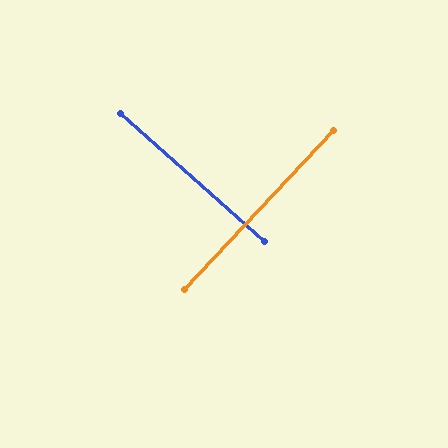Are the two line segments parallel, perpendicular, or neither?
Perpendicular — they meet at approximately 88°.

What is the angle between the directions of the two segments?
Approximately 88 degrees.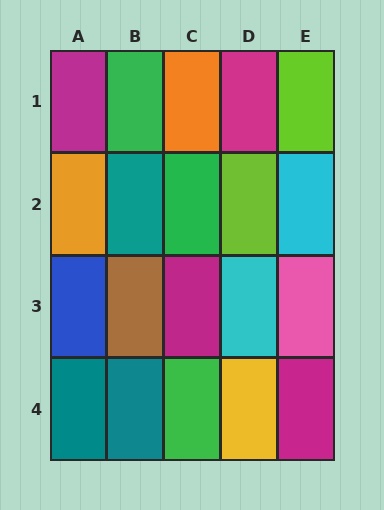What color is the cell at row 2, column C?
Green.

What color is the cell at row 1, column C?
Orange.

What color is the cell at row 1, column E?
Lime.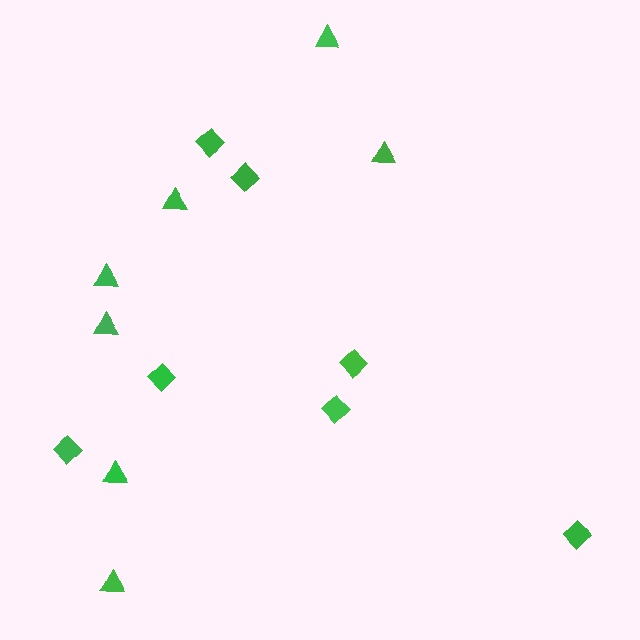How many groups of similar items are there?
There are 2 groups: one group of triangles (7) and one group of diamonds (7).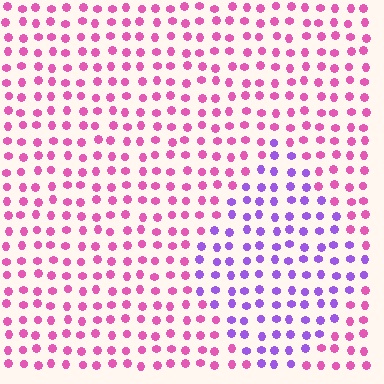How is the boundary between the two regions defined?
The boundary is defined purely by a slight shift in hue (about 50 degrees). Spacing, size, and orientation are identical on both sides.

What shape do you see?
I see a diamond.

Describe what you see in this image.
The image is filled with small pink elements in a uniform arrangement. A diamond-shaped region is visible where the elements are tinted to a slightly different hue, forming a subtle color boundary.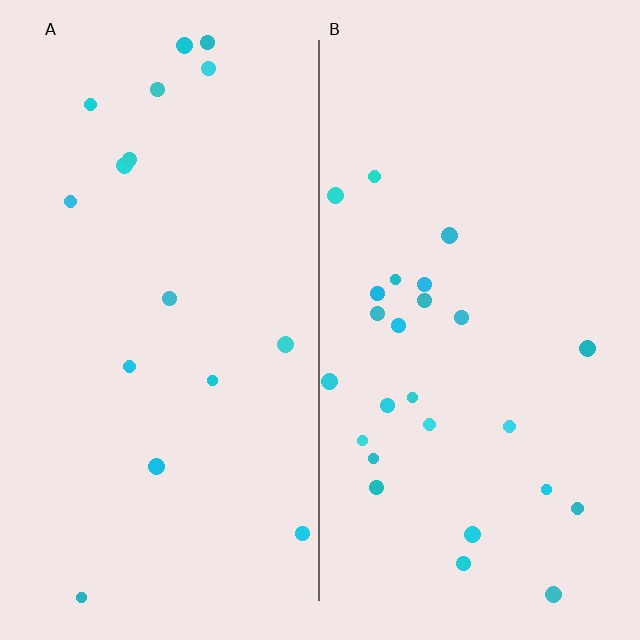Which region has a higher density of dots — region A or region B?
B (the right).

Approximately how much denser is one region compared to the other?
Approximately 1.6× — region B over region A.